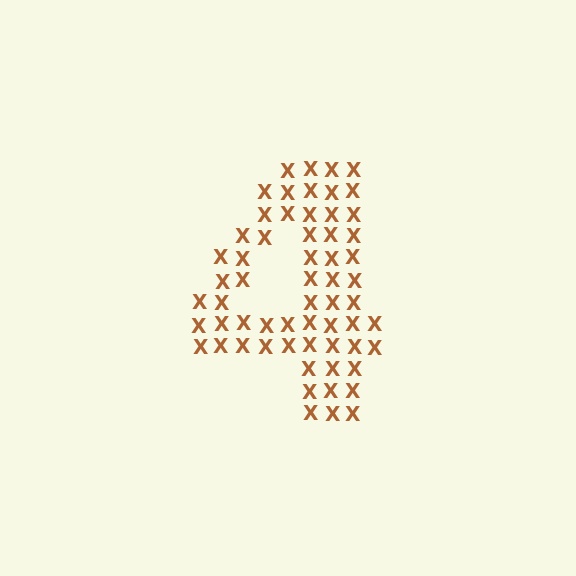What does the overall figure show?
The overall figure shows the digit 4.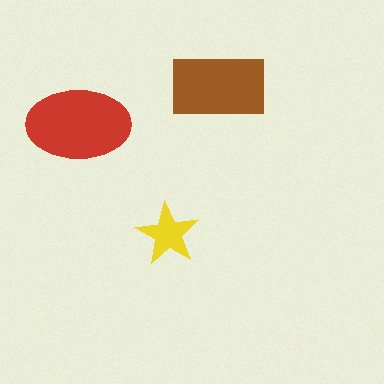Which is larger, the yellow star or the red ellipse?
The red ellipse.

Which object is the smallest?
The yellow star.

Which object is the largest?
The red ellipse.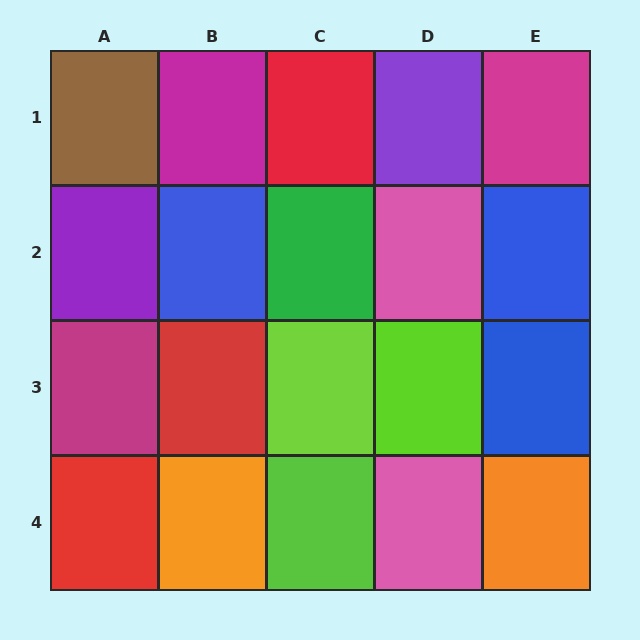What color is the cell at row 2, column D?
Pink.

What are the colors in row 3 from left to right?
Magenta, red, lime, lime, blue.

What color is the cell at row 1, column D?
Purple.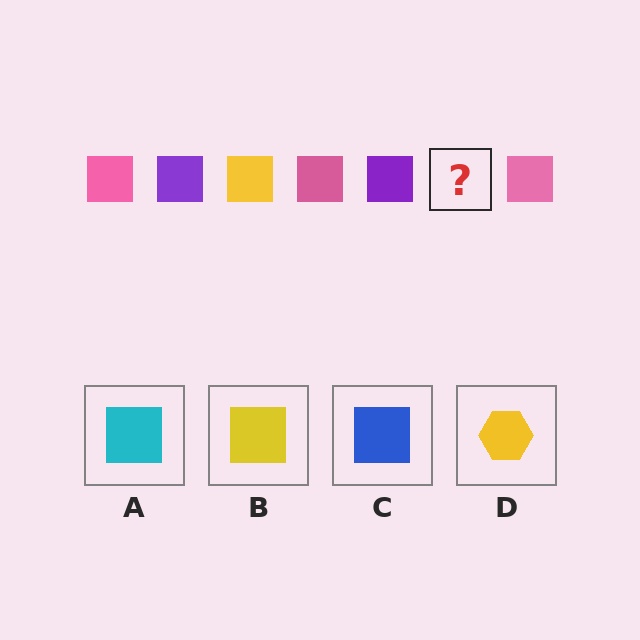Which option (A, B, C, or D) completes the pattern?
B.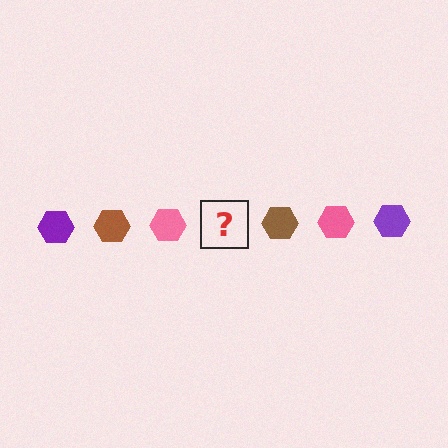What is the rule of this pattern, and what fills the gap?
The rule is that the pattern cycles through purple, brown, pink hexagons. The gap should be filled with a purple hexagon.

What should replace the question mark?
The question mark should be replaced with a purple hexagon.